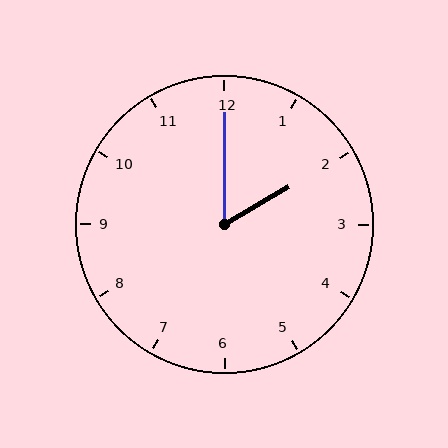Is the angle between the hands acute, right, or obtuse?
It is acute.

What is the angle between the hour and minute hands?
Approximately 60 degrees.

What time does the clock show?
2:00.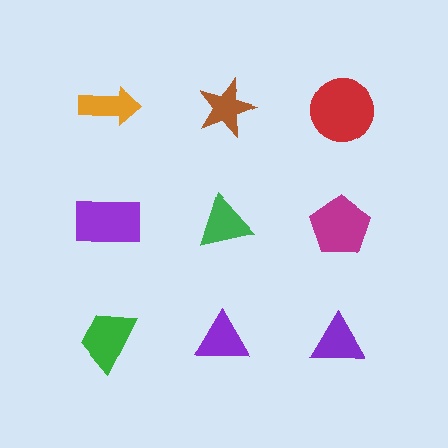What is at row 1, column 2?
A brown star.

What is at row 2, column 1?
A purple rectangle.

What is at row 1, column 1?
An orange arrow.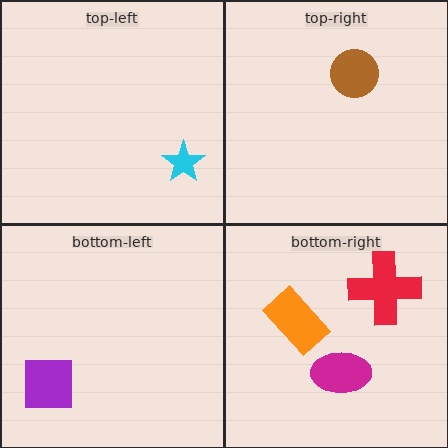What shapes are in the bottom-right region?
The red cross, the orange rectangle, the magenta ellipse.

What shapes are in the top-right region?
The brown circle.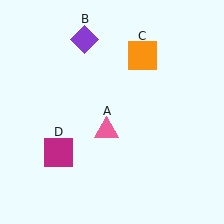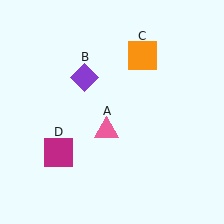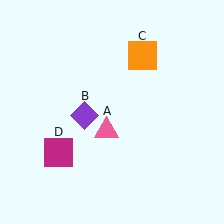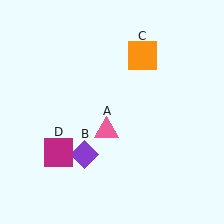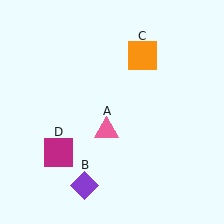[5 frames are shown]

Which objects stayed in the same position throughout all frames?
Pink triangle (object A) and orange square (object C) and magenta square (object D) remained stationary.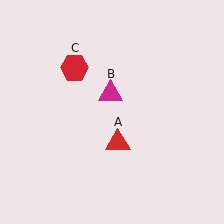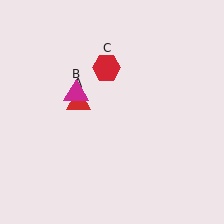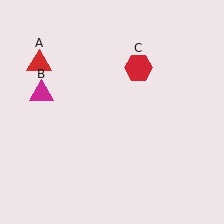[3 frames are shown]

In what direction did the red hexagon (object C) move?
The red hexagon (object C) moved right.